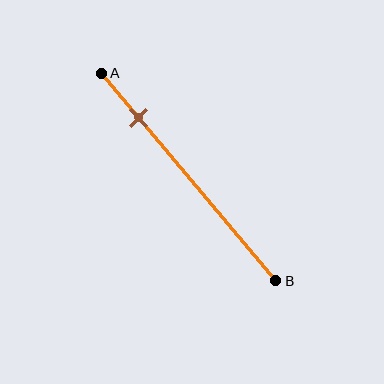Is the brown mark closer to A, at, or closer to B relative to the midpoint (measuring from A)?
The brown mark is closer to point A than the midpoint of segment AB.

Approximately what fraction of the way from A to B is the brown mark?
The brown mark is approximately 20% of the way from A to B.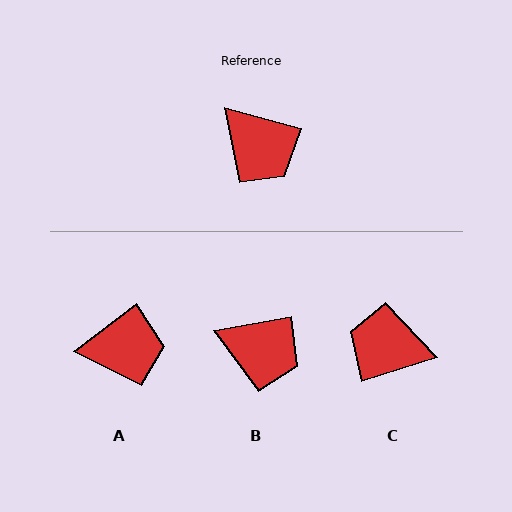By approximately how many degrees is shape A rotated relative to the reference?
Approximately 52 degrees counter-clockwise.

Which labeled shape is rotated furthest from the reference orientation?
C, about 147 degrees away.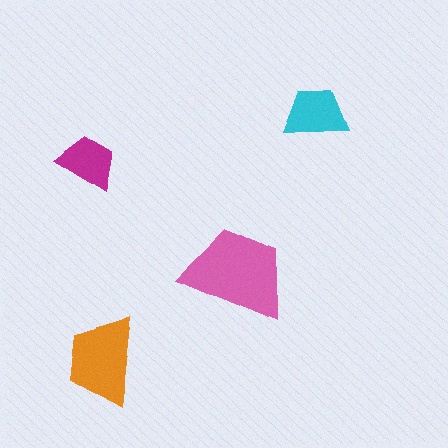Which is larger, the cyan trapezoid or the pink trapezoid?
The pink one.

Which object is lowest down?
The orange trapezoid is bottommost.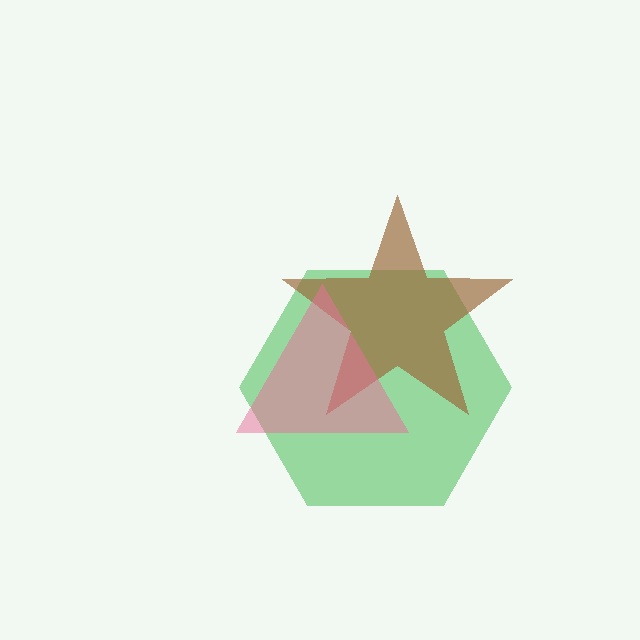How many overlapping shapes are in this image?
There are 3 overlapping shapes in the image.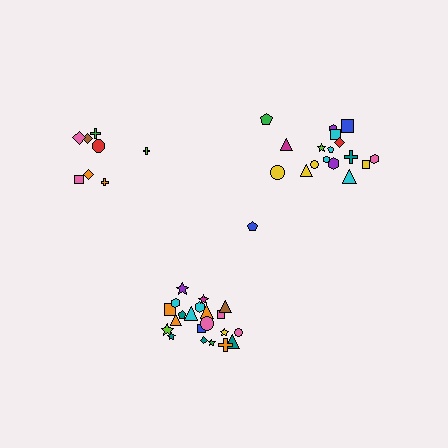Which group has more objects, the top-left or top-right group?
The top-right group.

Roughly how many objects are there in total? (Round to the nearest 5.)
Roughly 50 objects in total.